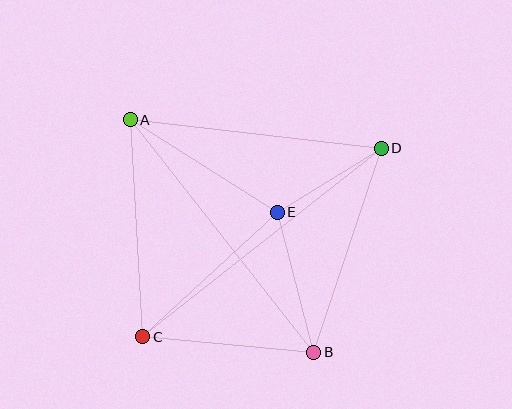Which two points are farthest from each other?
Points C and D are farthest from each other.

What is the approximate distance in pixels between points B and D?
The distance between B and D is approximately 215 pixels.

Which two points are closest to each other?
Points D and E are closest to each other.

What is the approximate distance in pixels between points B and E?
The distance between B and E is approximately 145 pixels.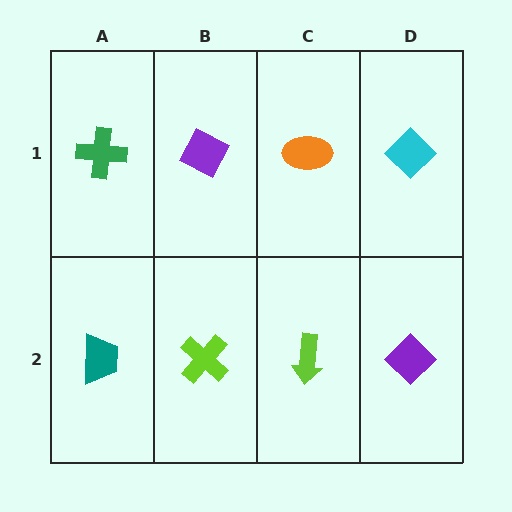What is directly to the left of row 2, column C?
A lime cross.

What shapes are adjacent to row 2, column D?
A cyan diamond (row 1, column D), a lime arrow (row 2, column C).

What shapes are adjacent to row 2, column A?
A green cross (row 1, column A), a lime cross (row 2, column B).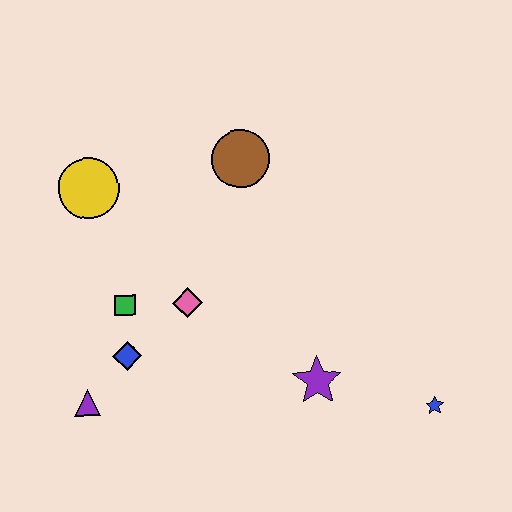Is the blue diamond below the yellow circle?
Yes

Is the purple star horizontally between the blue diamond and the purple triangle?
No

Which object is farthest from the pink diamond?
The blue star is farthest from the pink diamond.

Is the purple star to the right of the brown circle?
Yes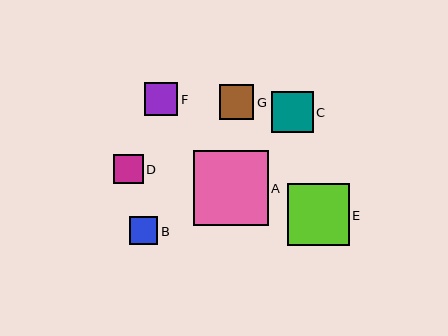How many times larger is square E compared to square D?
Square E is approximately 2.1 times the size of square D.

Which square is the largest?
Square A is the largest with a size of approximately 75 pixels.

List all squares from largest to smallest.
From largest to smallest: A, E, C, G, F, D, B.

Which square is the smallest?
Square B is the smallest with a size of approximately 28 pixels.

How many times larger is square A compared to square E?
Square A is approximately 1.2 times the size of square E.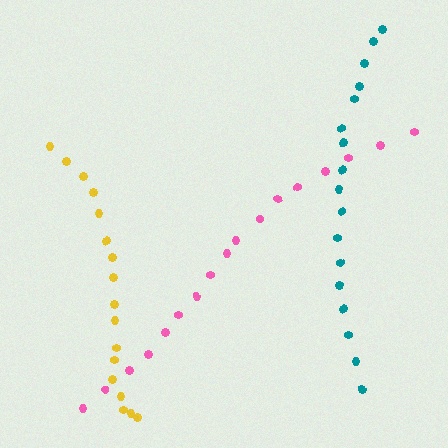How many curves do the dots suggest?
There are 3 distinct paths.